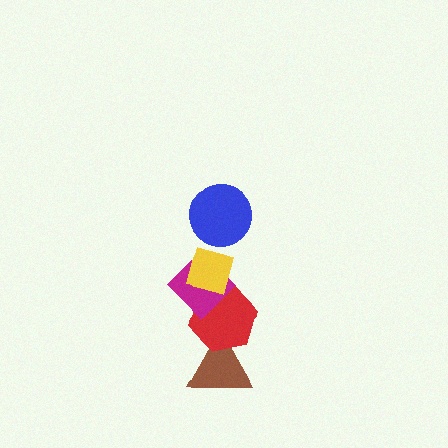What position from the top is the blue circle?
The blue circle is 1st from the top.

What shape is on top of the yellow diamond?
The blue circle is on top of the yellow diamond.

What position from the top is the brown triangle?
The brown triangle is 5th from the top.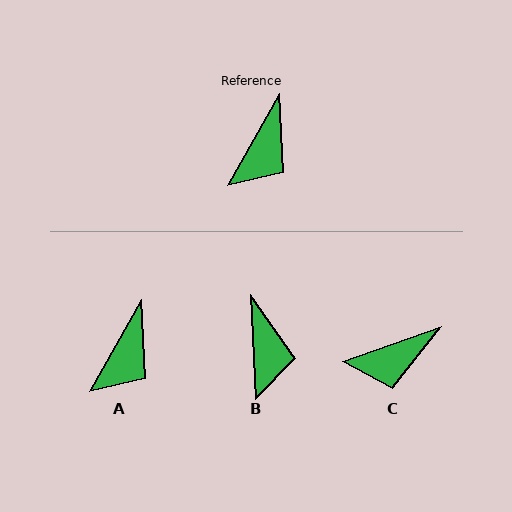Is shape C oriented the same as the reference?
No, it is off by about 42 degrees.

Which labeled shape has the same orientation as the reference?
A.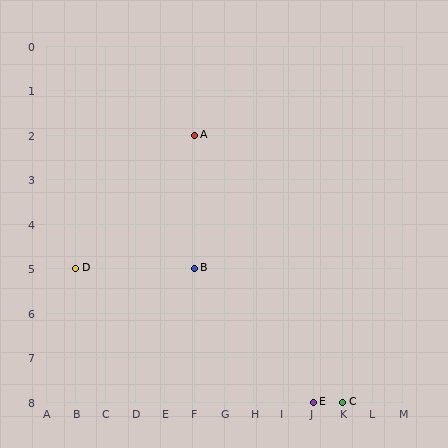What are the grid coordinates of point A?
Point A is at grid coordinates (F, 2).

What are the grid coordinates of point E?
Point E is at grid coordinates (J, 8).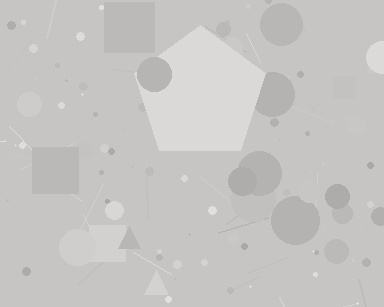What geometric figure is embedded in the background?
A pentagon is embedded in the background.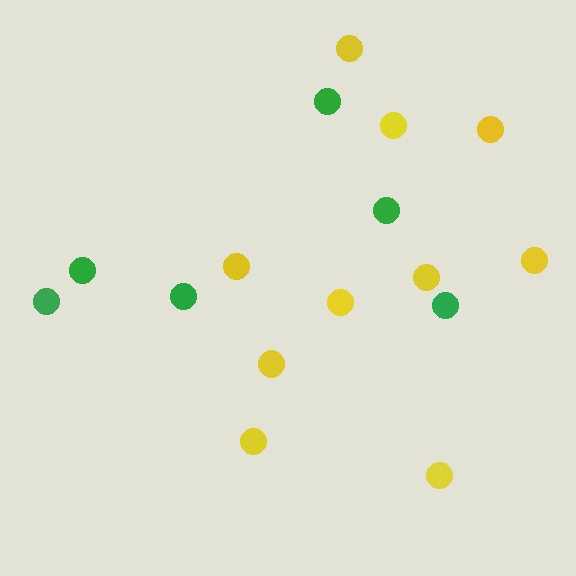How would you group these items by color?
There are 2 groups: one group of yellow circles (10) and one group of green circles (6).